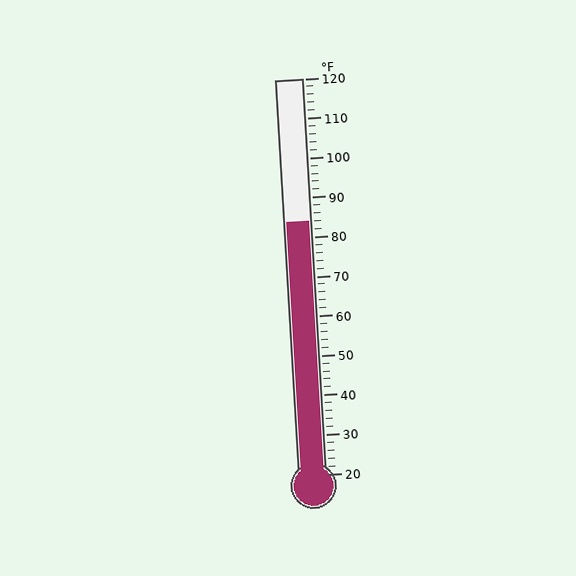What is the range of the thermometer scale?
The thermometer scale ranges from 20°F to 120°F.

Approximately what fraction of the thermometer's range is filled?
The thermometer is filled to approximately 65% of its range.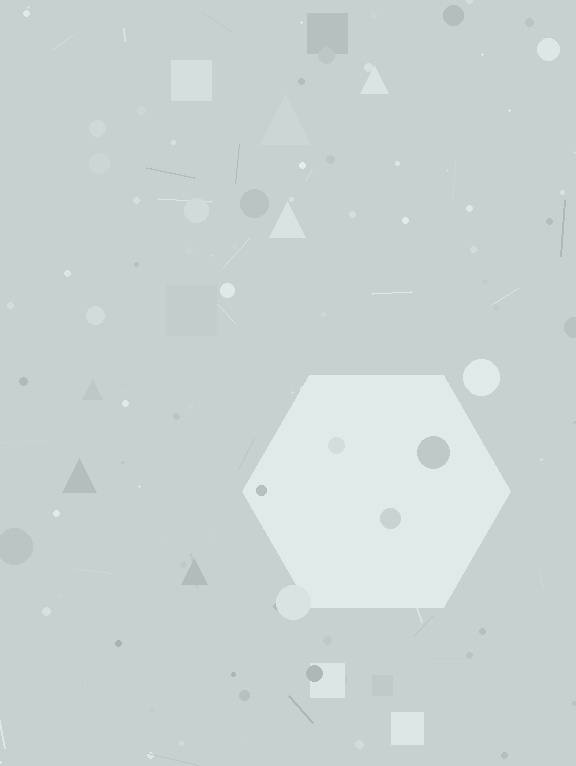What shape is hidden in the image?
A hexagon is hidden in the image.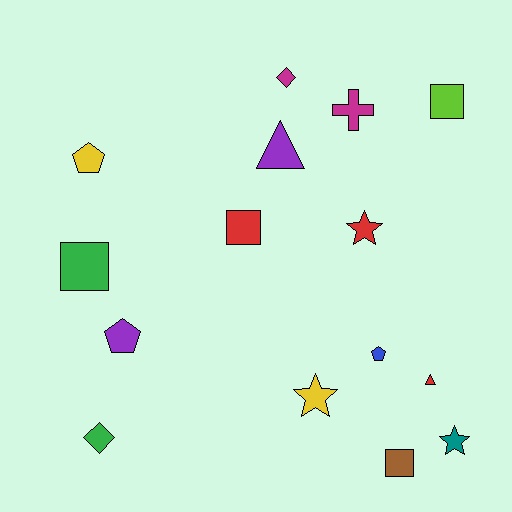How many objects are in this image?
There are 15 objects.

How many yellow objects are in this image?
There are 2 yellow objects.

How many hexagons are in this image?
There are no hexagons.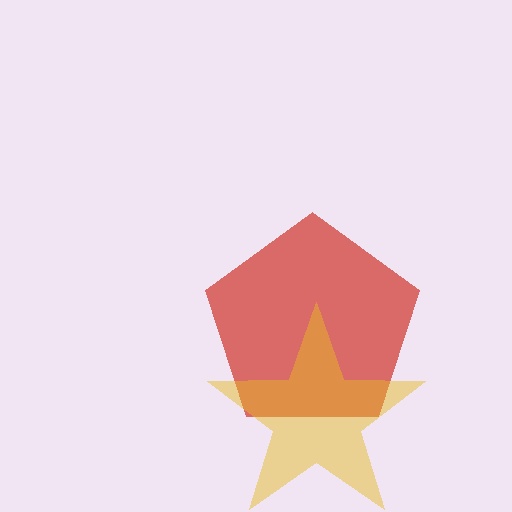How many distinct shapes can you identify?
There are 2 distinct shapes: a red pentagon, a yellow star.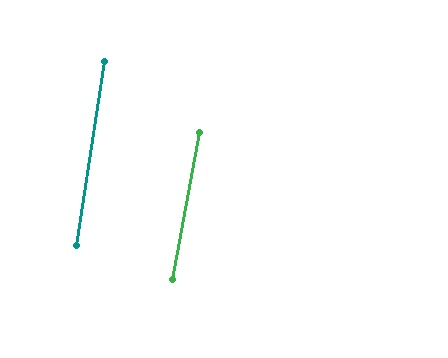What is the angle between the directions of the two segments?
Approximately 2 degrees.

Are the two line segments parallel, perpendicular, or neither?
Parallel — their directions differ by only 1.8°.